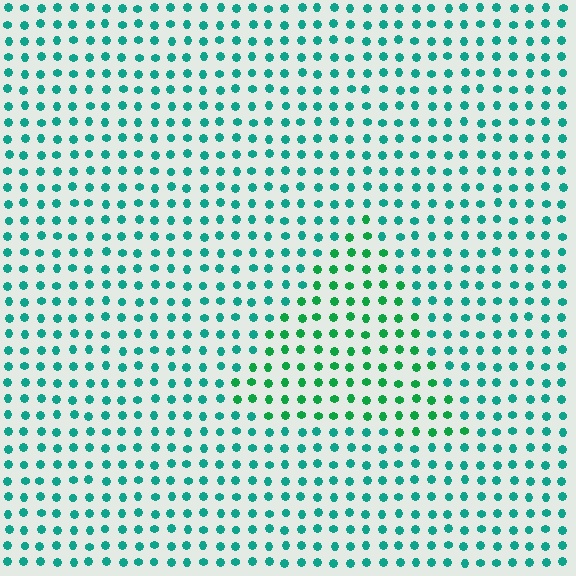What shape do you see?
I see a triangle.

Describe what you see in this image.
The image is filled with small teal elements in a uniform arrangement. A triangle-shaped region is visible where the elements are tinted to a slightly different hue, forming a subtle color boundary.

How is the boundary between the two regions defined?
The boundary is defined purely by a slight shift in hue (about 29 degrees). Spacing, size, and orientation are identical on both sides.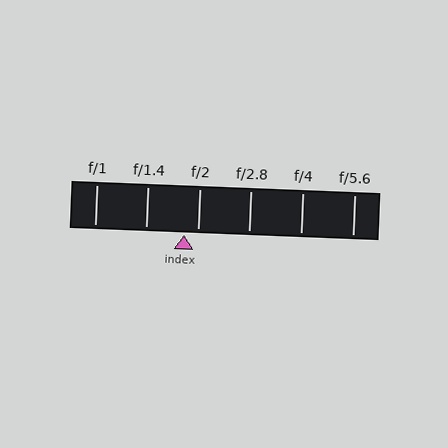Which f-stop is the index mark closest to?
The index mark is closest to f/2.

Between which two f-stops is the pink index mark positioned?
The index mark is between f/1.4 and f/2.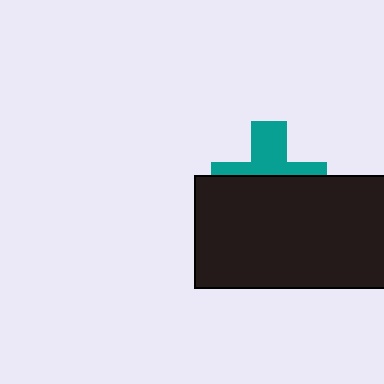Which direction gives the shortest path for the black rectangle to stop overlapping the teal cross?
Moving down gives the shortest separation.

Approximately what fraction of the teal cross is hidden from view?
Roughly 57% of the teal cross is hidden behind the black rectangle.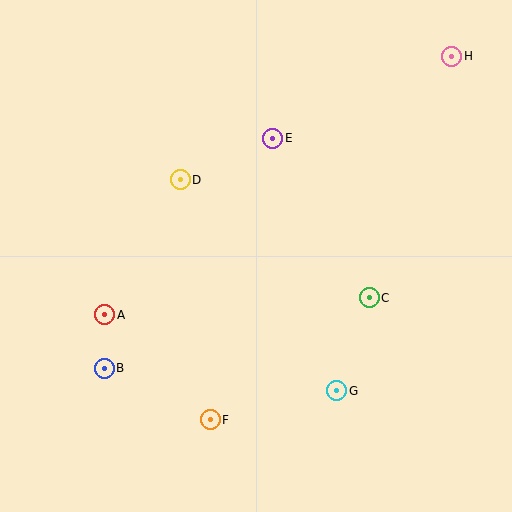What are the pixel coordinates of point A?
Point A is at (105, 315).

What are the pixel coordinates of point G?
Point G is at (337, 391).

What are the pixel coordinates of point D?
Point D is at (180, 180).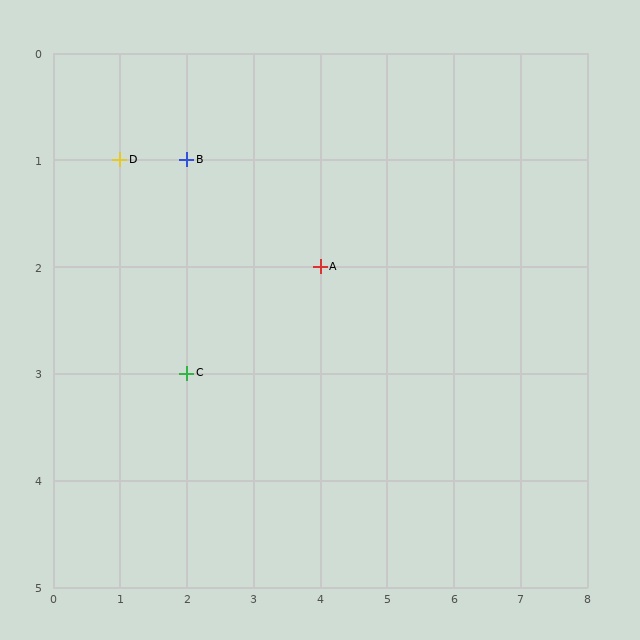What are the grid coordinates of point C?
Point C is at grid coordinates (2, 3).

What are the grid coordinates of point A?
Point A is at grid coordinates (4, 2).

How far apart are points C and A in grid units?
Points C and A are 2 columns and 1 row apart (about 2.2 grid units diagonally).